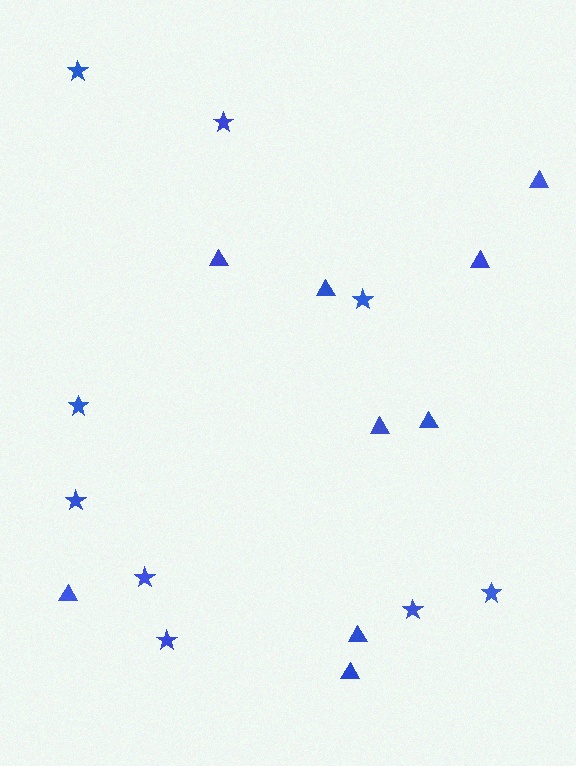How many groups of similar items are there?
There are 2 groups: one group of triangles (9) and one group of stars (9).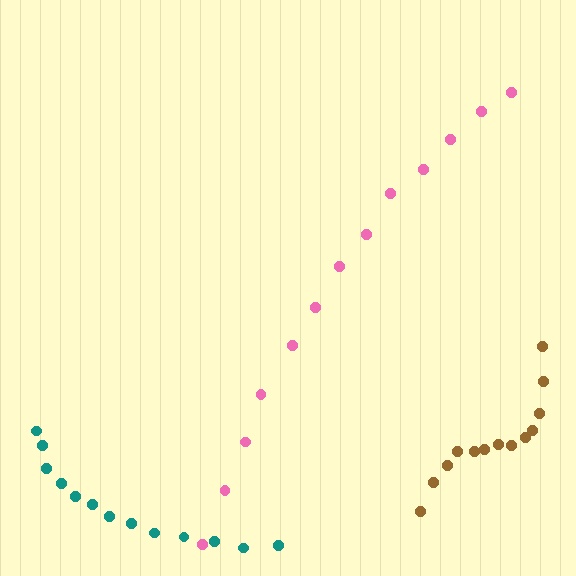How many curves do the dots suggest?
There are 3 distinct paths.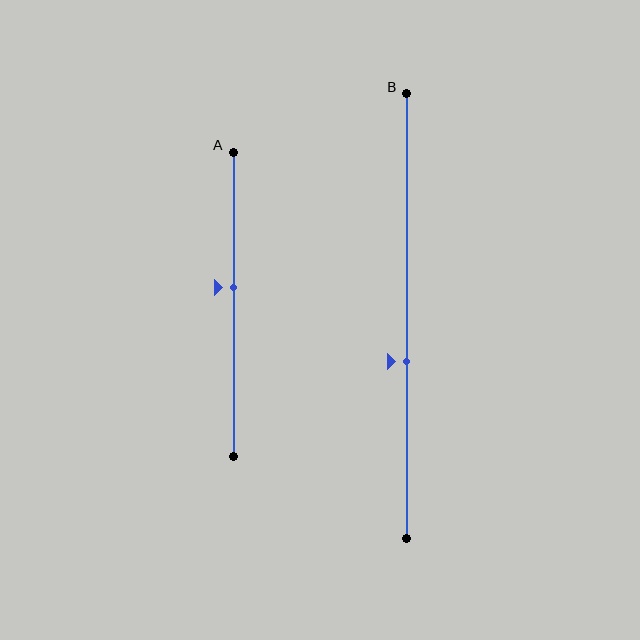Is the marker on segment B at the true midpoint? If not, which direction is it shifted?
No, the marker on segment B is shifted downward by about 10% of the segment length.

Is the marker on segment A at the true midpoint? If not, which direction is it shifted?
No, the marker on segment A is shifted upward by about 6% of the segment length.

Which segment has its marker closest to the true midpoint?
Segment A has its marker closest to the true midpoint.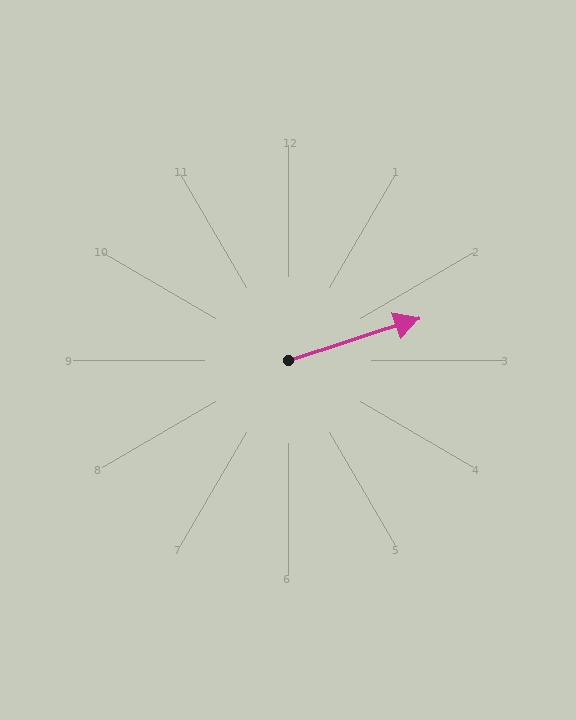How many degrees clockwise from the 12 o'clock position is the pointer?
Approximately 72 degrees.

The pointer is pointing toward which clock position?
Roughly 2 o'clock.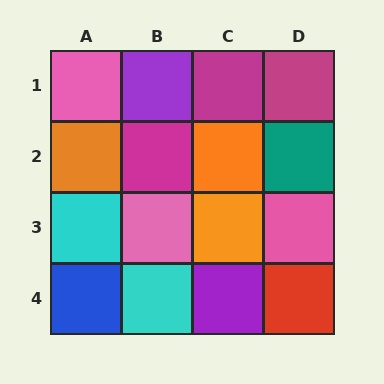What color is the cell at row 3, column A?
Cyan.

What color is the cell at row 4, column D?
Red.